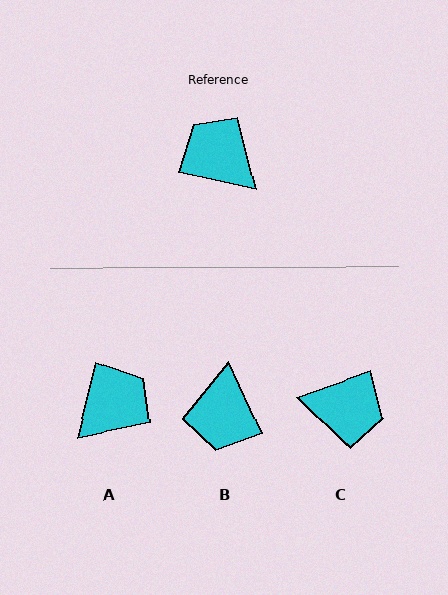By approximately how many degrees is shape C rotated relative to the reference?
Approximately 148 degrees clockwise.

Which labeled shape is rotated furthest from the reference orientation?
C, about 148 degrees away.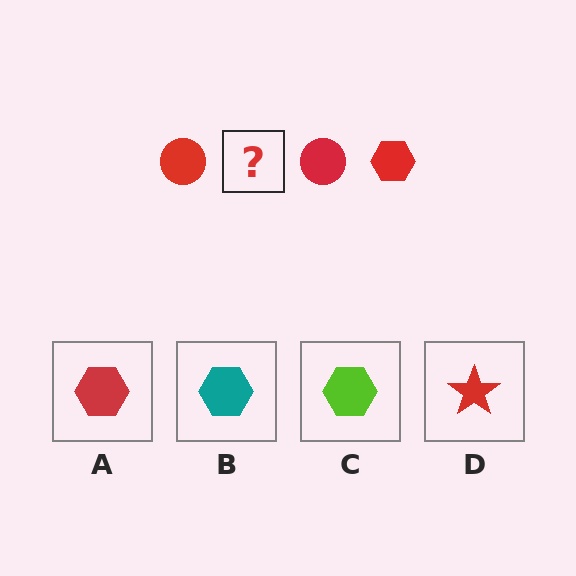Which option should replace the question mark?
Option A.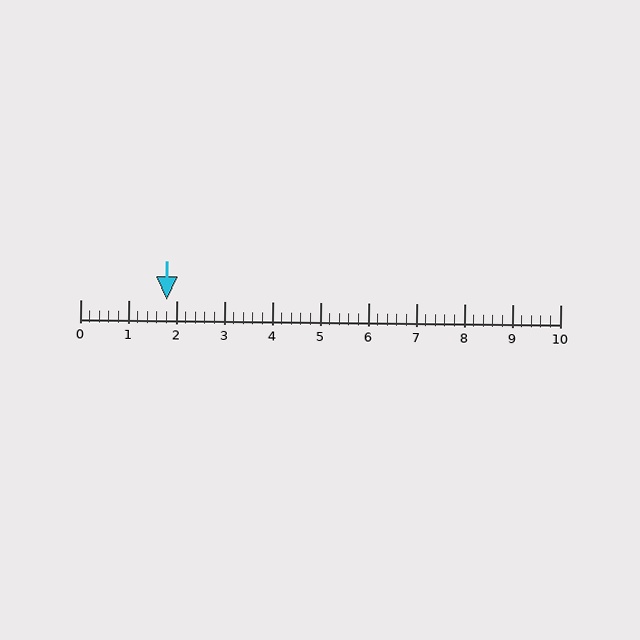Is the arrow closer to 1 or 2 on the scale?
The arrow is closer to 2.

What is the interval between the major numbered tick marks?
The major tick marks are spaced 1 units apart.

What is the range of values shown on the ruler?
The ruler shows values from 0 to 10.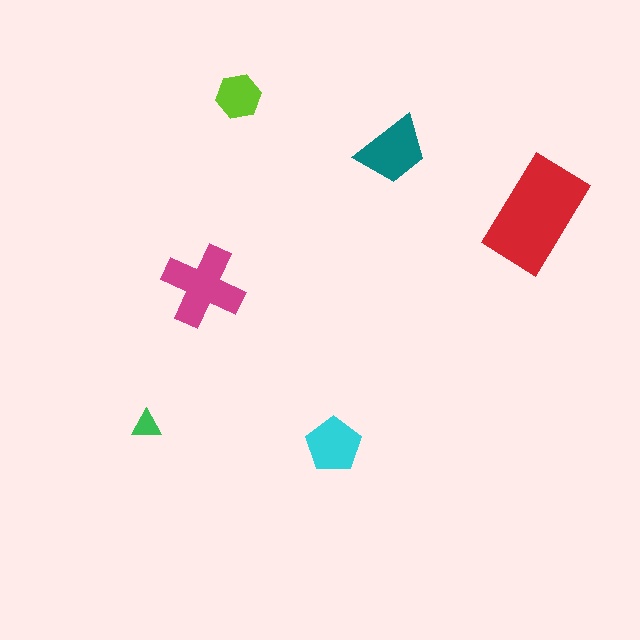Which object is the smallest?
The green triangle.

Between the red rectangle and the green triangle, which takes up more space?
The red rectangle.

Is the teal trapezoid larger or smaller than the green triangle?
Larger.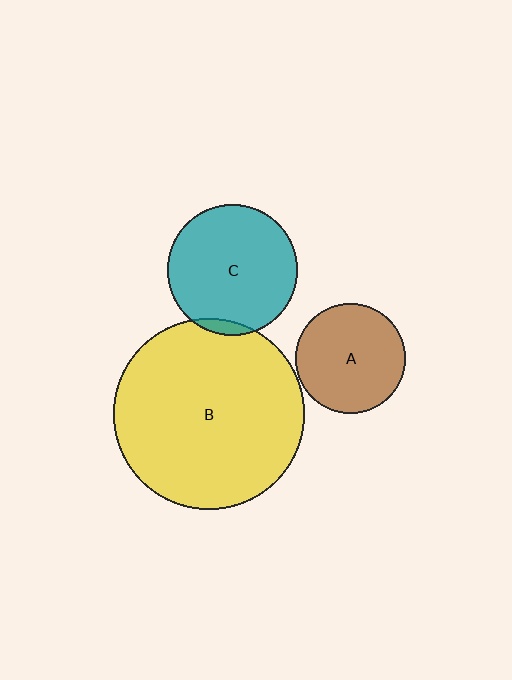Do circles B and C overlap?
Yes.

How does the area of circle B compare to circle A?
Approximately 3.0 times.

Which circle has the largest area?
Circle B (yellow).